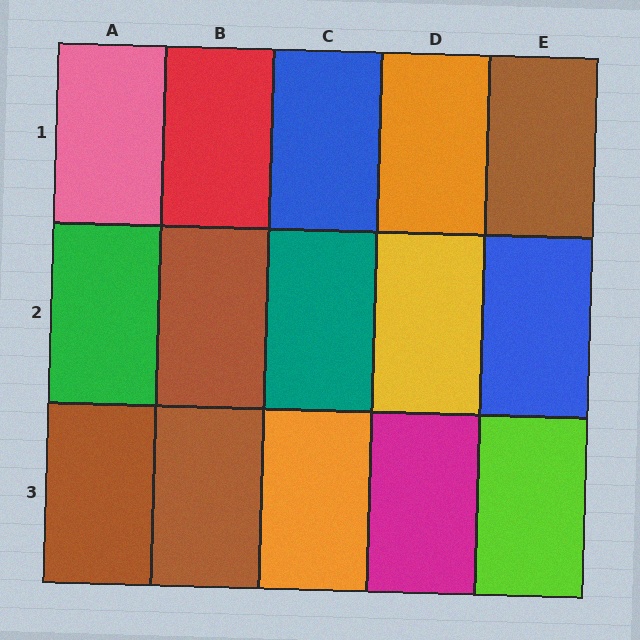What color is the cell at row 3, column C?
Orange.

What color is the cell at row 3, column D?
Magenta.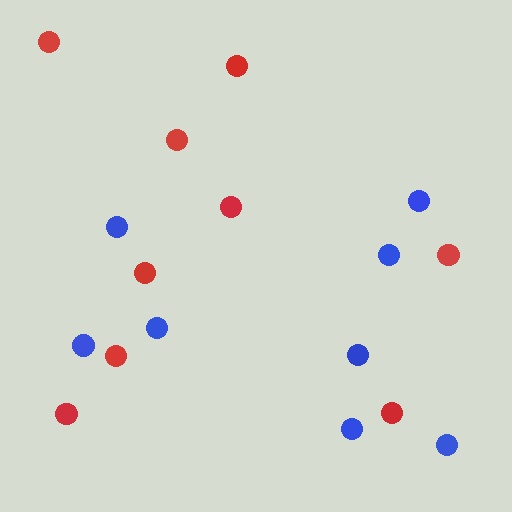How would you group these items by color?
There are 2 groups: one group of blue circles (8) and one group of red circles (9).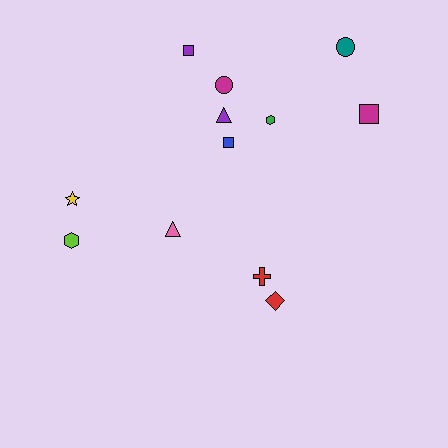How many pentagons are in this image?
There are no pentagons.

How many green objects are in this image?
There is 1 green object.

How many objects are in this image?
There are 12 objects.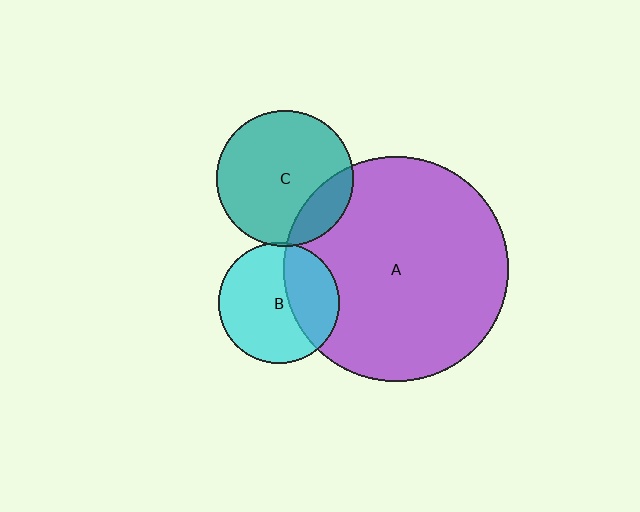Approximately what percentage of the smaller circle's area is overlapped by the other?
Approximately 35%.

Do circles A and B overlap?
Yes.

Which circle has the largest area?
Circle A (purple).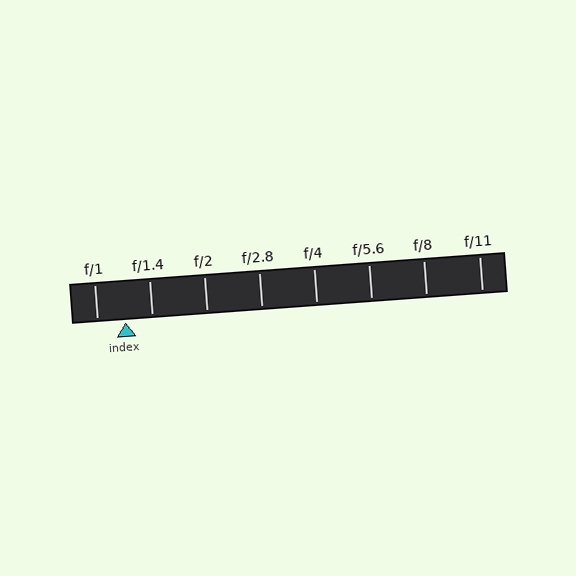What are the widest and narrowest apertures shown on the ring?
The widest aperture shown is f/1 and the narrowest is f/11.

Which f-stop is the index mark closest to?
The index mark is closest to f/1.4.